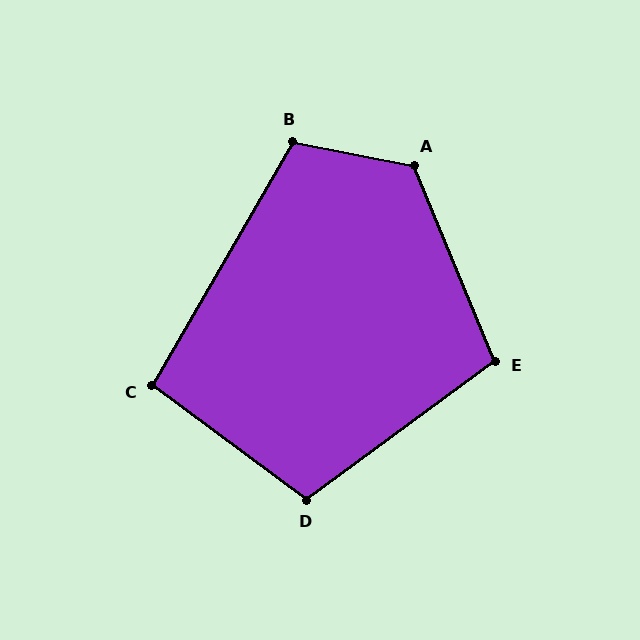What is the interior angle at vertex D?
Approximately 107 degrees (obtuse).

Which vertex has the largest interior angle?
A, at approximately 124 degrees.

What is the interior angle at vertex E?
Approximately 104 degrees (obtuse).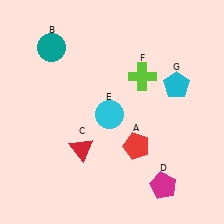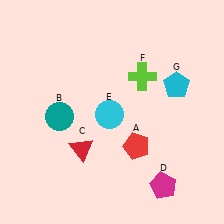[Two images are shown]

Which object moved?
The teal circle (B) moved down.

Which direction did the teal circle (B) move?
The teal circle (B) moved down.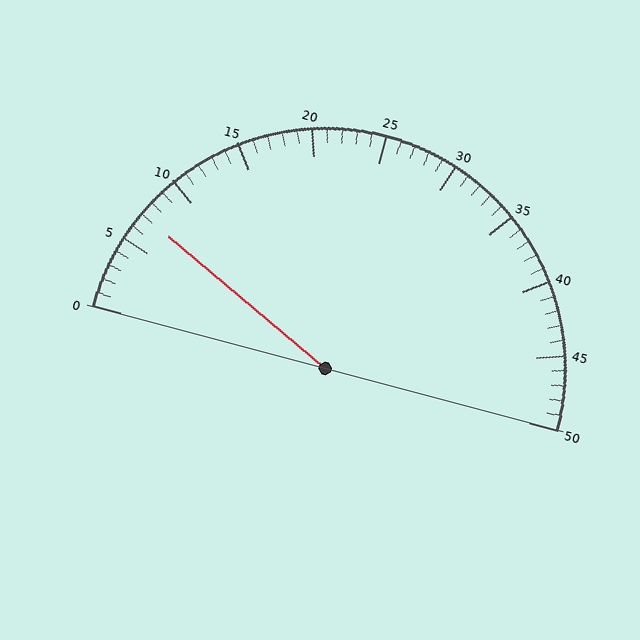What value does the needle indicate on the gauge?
The needle indicates approximately 7.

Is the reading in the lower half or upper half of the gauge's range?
The reading is in the lower half of the range (0 to 50).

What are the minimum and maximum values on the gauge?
The gauge ranges from 0 to 50.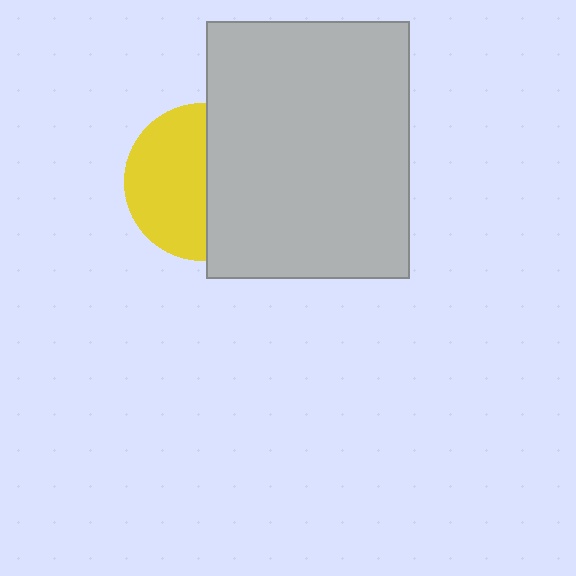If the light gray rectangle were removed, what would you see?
You would see the complete yellow circle.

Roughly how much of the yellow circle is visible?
About half of it is visible (roughly 52%).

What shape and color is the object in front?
The object in front is a light gray rectangle.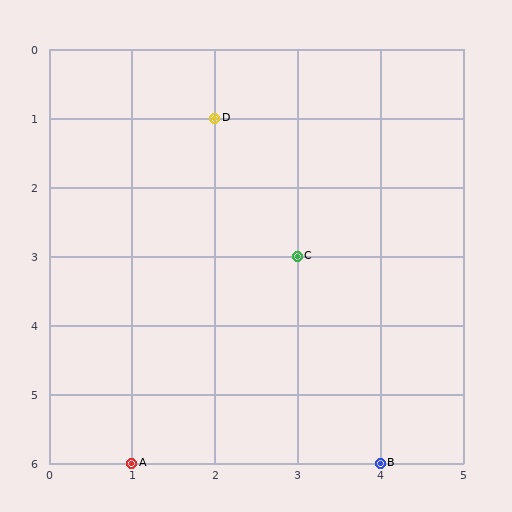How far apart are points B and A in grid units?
Points B and A are 3 columns apart.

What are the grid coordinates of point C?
Point C is at grid coordinates (3, 3).